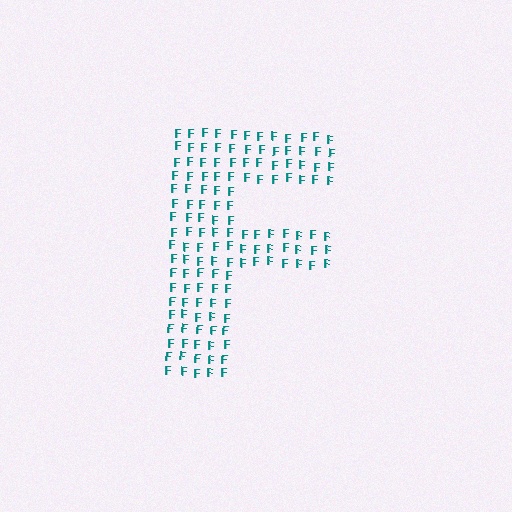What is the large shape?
The large shape is the letter F.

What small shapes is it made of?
It is made of small letter F's.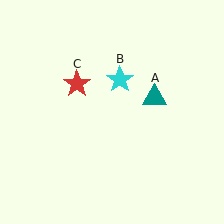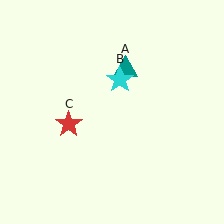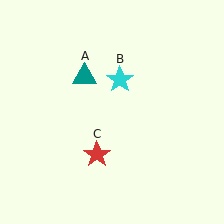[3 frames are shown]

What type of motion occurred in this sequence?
The teal triangle (object A), red star (object C) rotated counterclockwise around the center of the scene.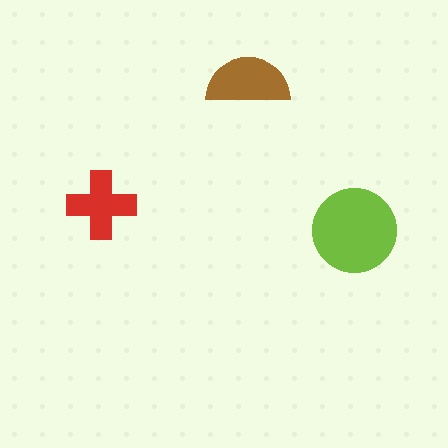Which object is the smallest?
The red cross.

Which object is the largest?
The lime circle.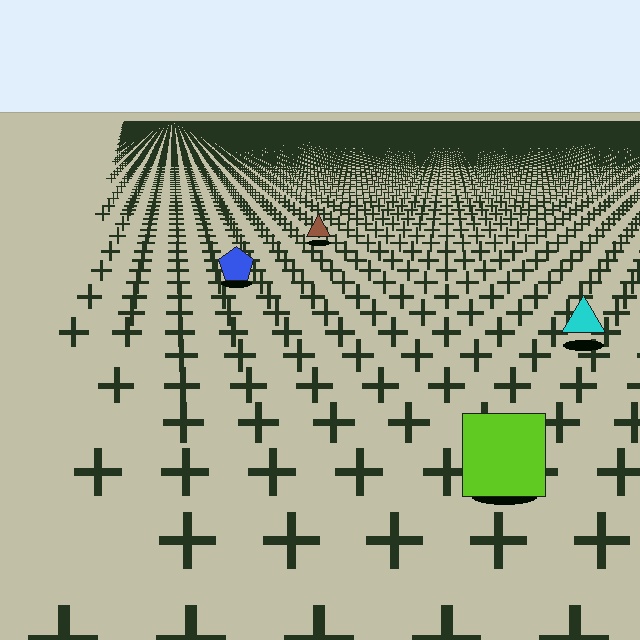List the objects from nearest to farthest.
From nearest to farthest: the lime square, the cyan triangle, the blue pentagon, the brown triangle.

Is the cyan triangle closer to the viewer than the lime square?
No. The lime square is closer — you can tell from the texture gradient: the ground texture is coarser near it.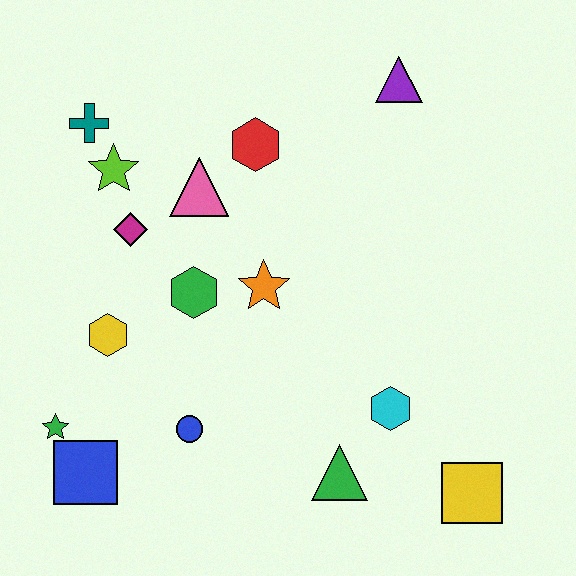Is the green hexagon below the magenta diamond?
Yes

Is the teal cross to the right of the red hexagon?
No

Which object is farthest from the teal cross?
The yellow square is farthest from the teal cross.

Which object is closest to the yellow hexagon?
The green hexagon is closest to the yellow hexagon.